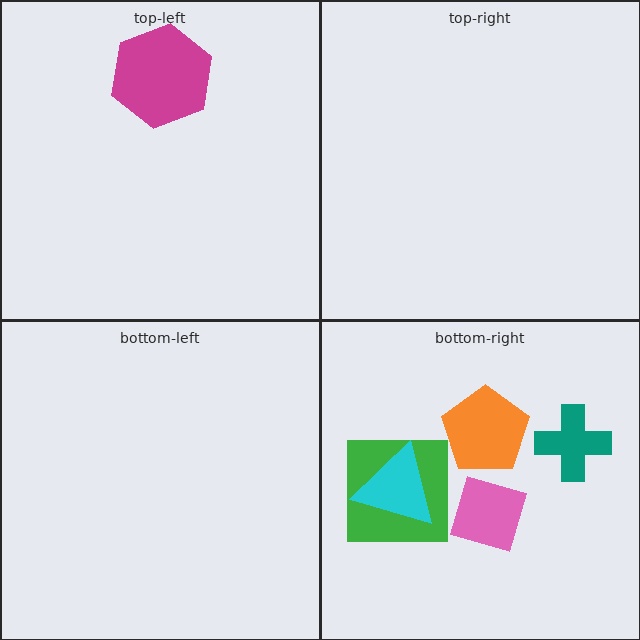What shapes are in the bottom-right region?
The green square, the cyan triangle, the pink diamond, the teal cross, the orange pentagon.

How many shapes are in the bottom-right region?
5.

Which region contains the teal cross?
The bottom-right region.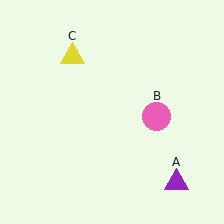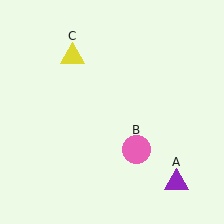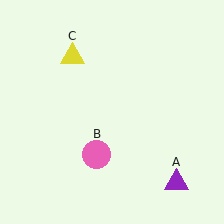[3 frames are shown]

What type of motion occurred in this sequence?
The pink circle (object B) rotated clockwise around the center of the scene.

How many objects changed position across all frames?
1 object changed position: pink circle (object B).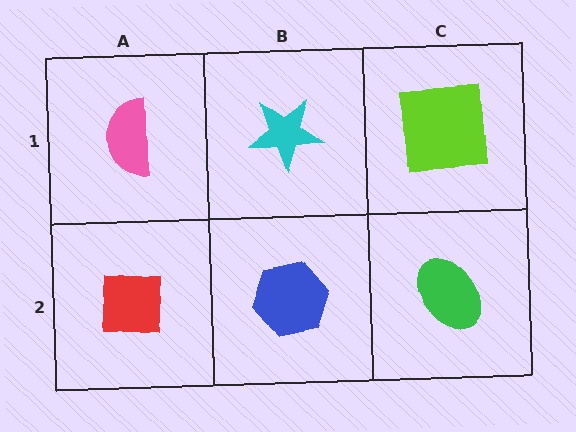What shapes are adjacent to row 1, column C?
A green ellipse (row 2, column C), a cyan star (row 1, column B).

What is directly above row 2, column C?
A lime square.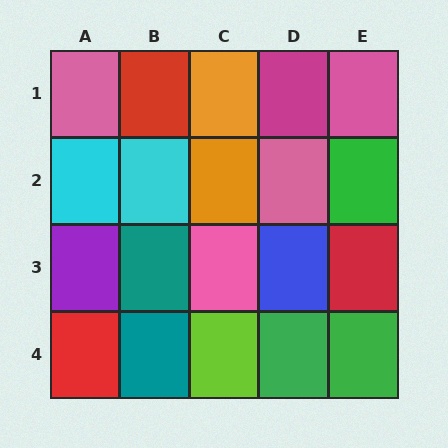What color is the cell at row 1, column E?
Pink.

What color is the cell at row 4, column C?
Lime.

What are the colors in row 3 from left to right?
Purple, teal, pink, blue, red.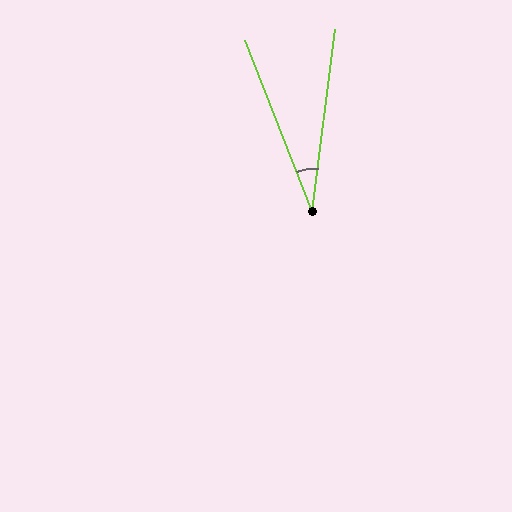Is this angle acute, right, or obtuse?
It is acute.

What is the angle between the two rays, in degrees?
Approximately 29 degrees.